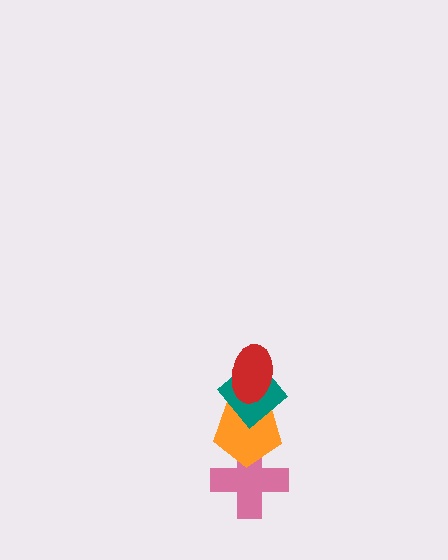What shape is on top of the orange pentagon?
The teal diamond is on top of the orange pentagon.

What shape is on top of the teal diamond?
The red ellipse is on top of the teal diamond.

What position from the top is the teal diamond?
The teal diamond is 2nd from the top.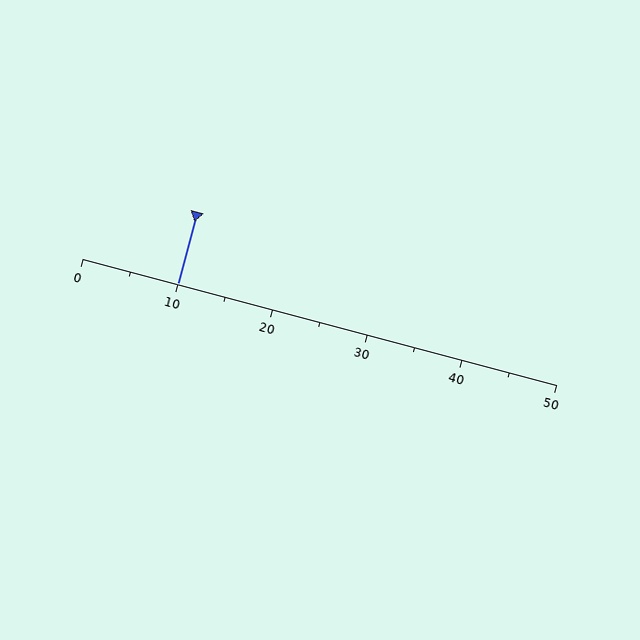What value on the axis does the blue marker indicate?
The marker indicates approximately 10.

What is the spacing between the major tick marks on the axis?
The major ticks are spaced 10 apart.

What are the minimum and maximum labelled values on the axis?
The axis runs from 0 to 50.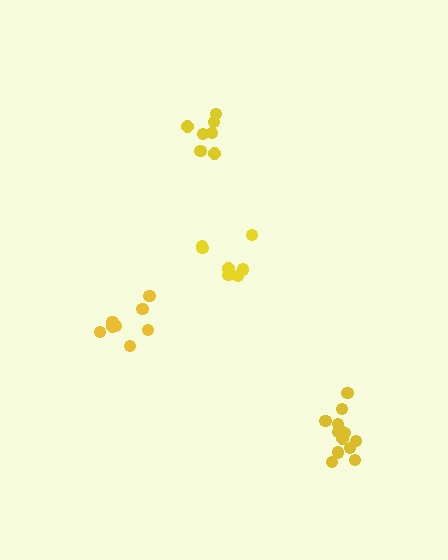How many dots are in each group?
Group 1: 13 dots, Group 2: 8 dots, Group 3: 7 dots, Group 4: 7 dots (35 total).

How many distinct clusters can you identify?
There are 4 distinct clusters.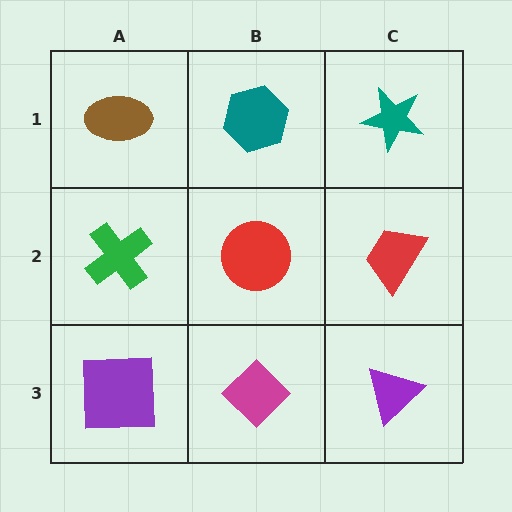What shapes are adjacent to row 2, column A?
A brown ellipse (row 1, column A), a purple square (row 3, column A), a red circle (row 2, column B).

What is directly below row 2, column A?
A purple square.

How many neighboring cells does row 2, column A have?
3.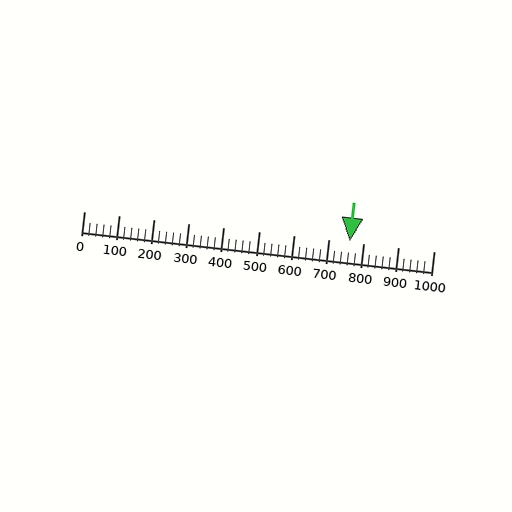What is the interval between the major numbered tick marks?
The major tick marks are spaced 100 units apart.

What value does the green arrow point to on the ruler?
The green arrow points to approximately 760.